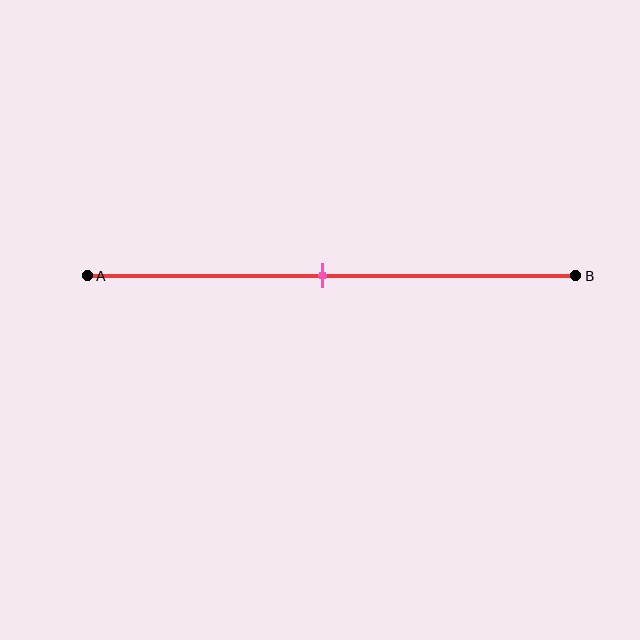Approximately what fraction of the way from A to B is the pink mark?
The pink mark is approximately 50% of the way from A to B.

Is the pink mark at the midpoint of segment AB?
Yes, the mark is approximately at the midpoint.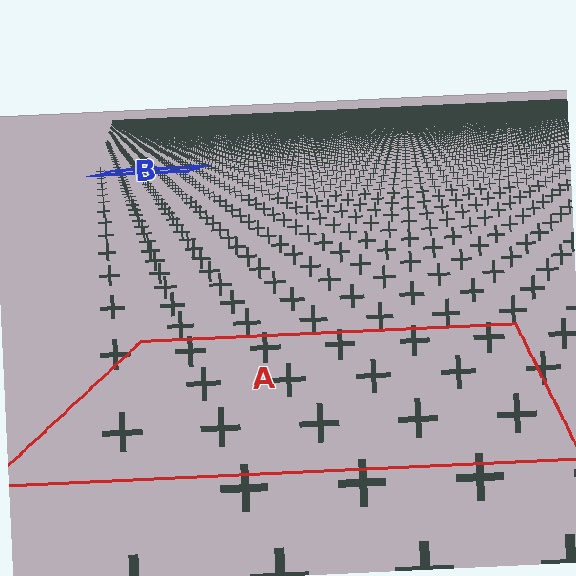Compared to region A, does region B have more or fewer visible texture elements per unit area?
Region B has more texture elements per unit area — they are packed more densely because it is farther away.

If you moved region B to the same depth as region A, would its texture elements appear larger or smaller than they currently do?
They would appear larger. At a closer depth, the same texture elements are projected at a bigger on-screen size.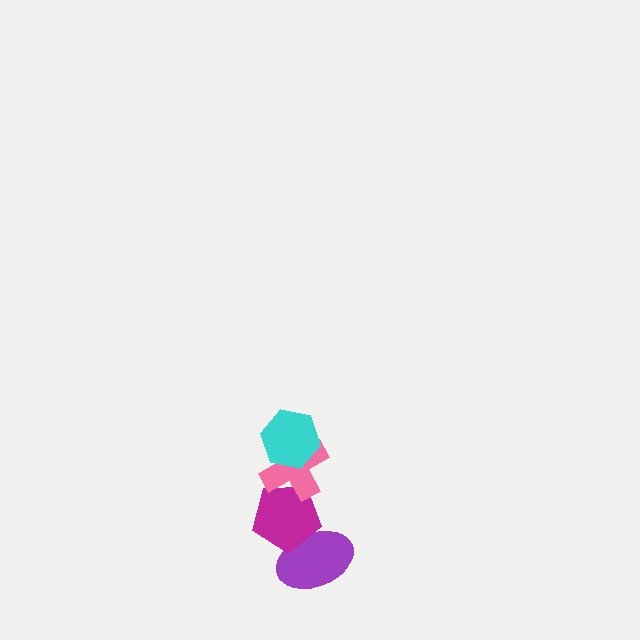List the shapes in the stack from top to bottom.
From top to bottom: the cyan hexagon, the pink cross, the magenta pentagon, the purple ellipse.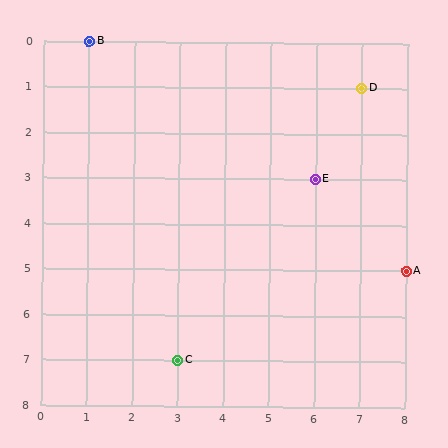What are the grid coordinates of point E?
Point E is at grid coordinates (6, 3).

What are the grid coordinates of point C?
Point C is at grid coordinates (3, 7).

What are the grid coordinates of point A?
Point A is at grid coordinates (8, 5).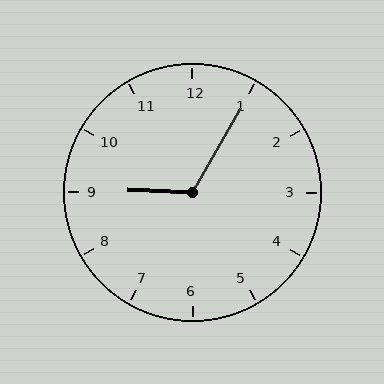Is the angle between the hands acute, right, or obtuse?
It is obtuse.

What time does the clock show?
9:05.